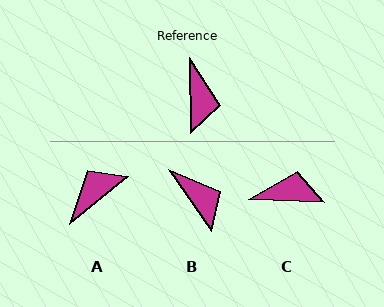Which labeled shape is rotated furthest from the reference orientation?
A, about 129 degrees away.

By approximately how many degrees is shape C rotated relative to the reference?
Approximately 88 degrees counter-clockwise.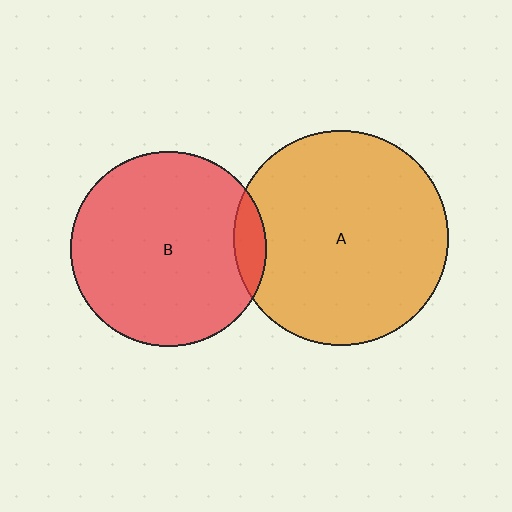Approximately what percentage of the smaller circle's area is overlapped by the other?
Approximately 10%.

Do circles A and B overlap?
Yes.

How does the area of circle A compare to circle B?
Approximately 1.2 times.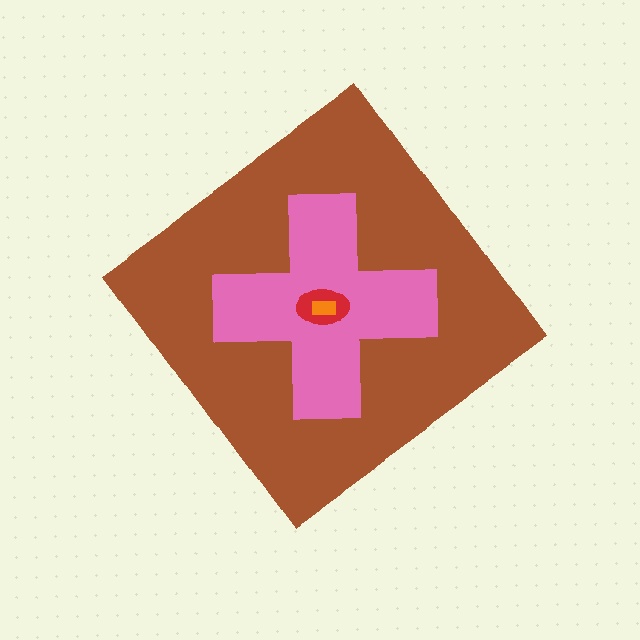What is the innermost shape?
The orange rectangle.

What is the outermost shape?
The brown diamond.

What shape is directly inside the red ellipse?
The orange rectangle.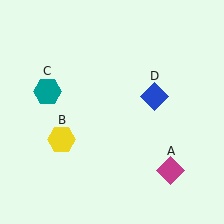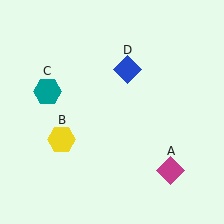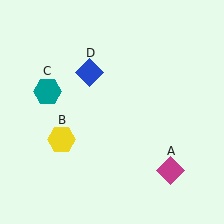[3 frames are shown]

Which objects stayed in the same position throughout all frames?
Magenta diamond (object A) and yellow hexagon (object B) and teal hexagon (object C) remained stationary.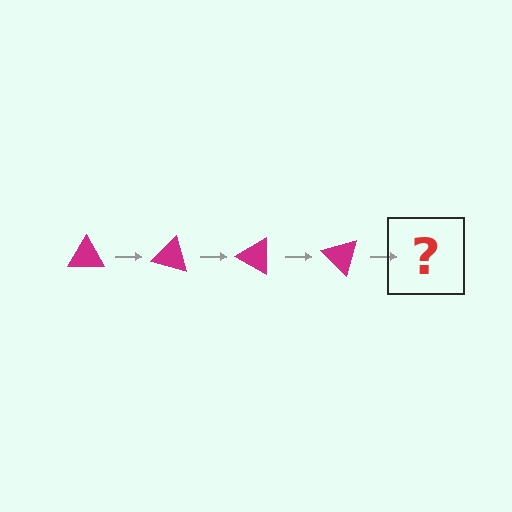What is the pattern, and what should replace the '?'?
The pattern is that the triangle rotates 15 degrees each step. The '?' should be a magenta triangle rotated 60 degrees.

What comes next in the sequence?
The next element should be a magenta triangle rotated 60 degrees.